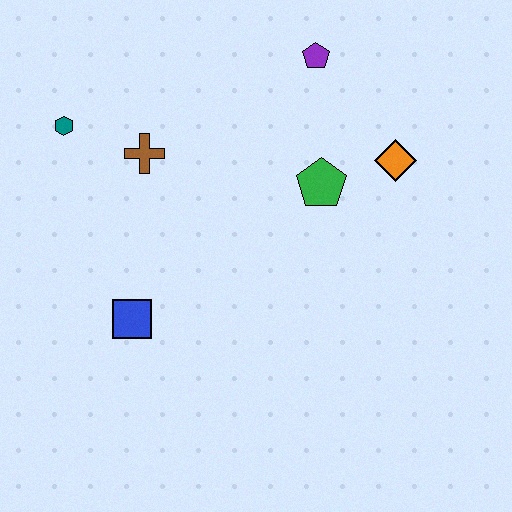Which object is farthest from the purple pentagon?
The blue square is farthest from the purple pentagon.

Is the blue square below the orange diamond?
Yes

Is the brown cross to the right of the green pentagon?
No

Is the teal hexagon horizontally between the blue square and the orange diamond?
No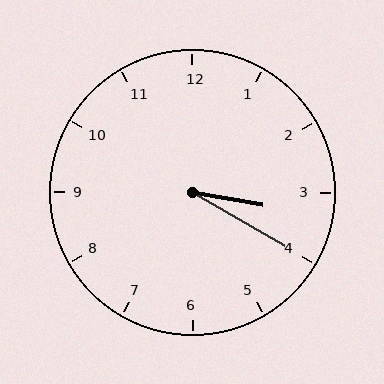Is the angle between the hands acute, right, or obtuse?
It is acute.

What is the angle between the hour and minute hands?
Approximately 20 degrees.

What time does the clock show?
3:20.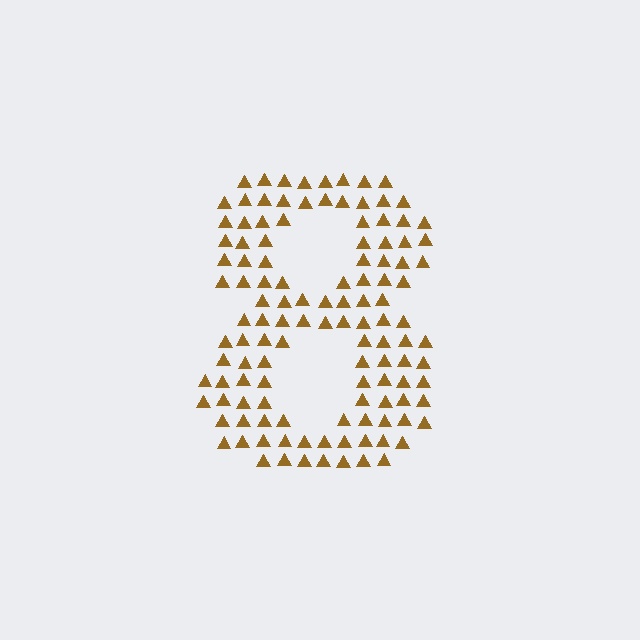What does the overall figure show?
The overall figure shows the digit 8.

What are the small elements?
The small elements are triangles.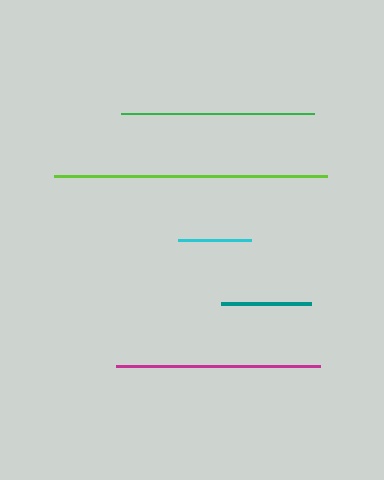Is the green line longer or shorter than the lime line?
The lime line is longer than the green line.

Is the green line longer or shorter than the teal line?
The green line is longer than the teal line.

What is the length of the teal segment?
The teal segment is approximately 89 pixels long.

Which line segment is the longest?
The lime line is the longest at approximately 273 pixels.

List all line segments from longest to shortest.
From longest to shortest: lime, magenta, green, teal, cyan.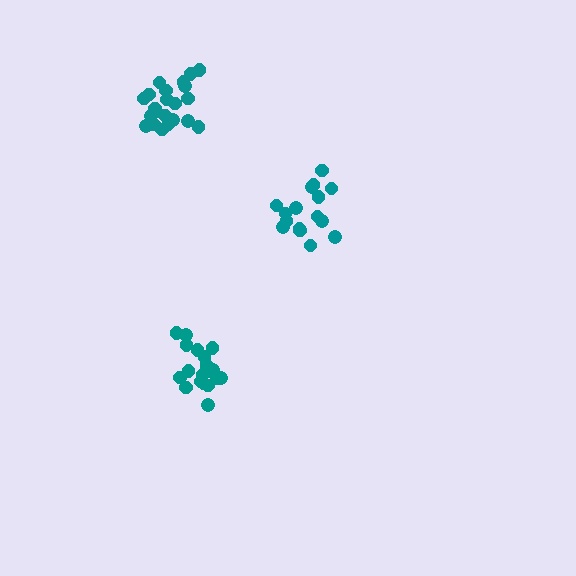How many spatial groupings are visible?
There are 3 spatial groupings.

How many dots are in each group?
Group 1: 19 dots, Group 2: 16 dots, Group 3: 21 dots (56 total).